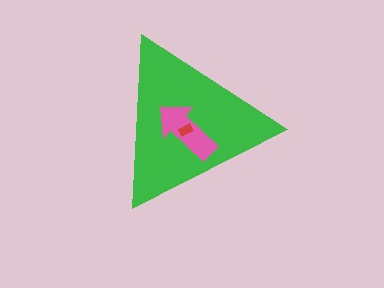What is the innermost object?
The red rectangle.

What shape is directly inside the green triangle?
The pink arrow.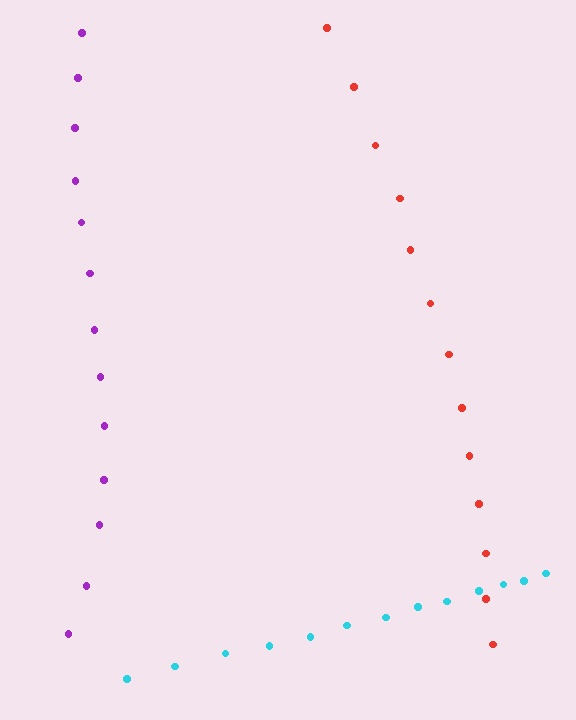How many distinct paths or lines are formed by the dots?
There are 3 distinct paths.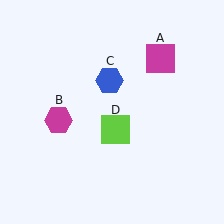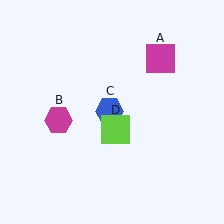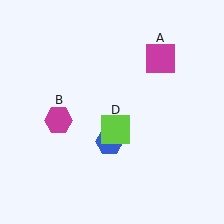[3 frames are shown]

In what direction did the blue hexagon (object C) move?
The blue hexagon (object C) moved down.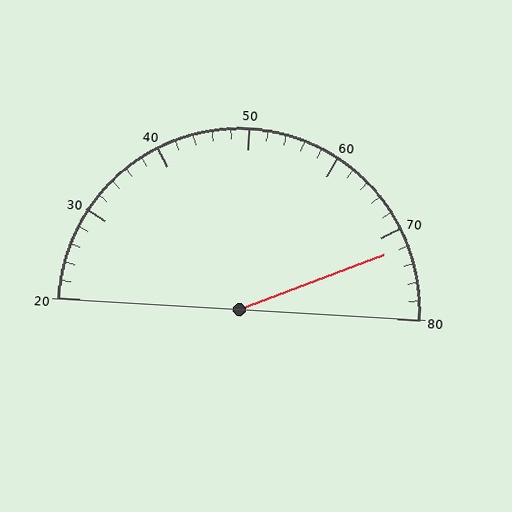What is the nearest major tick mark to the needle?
The nearest major tick mark is 70.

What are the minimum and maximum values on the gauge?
The gauge ranges from 20 to 80.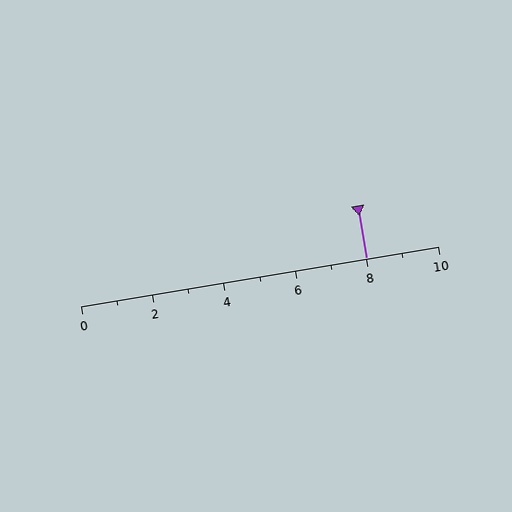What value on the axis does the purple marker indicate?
The marker indicates approximately 8.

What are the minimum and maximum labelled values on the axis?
The axis runs from 0 to 10.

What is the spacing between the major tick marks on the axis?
The major ticks are spaced 2 apart.